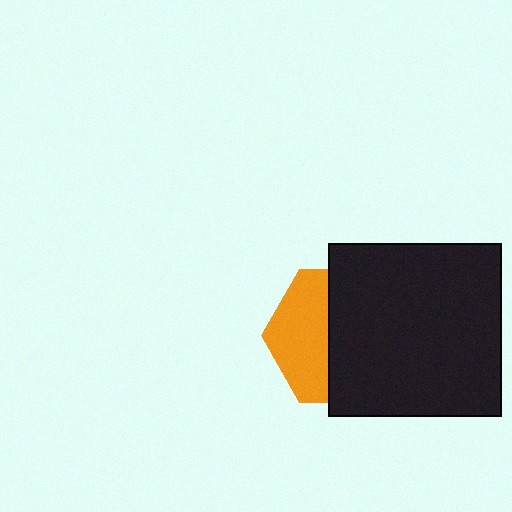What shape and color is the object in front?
The object in front is a black square.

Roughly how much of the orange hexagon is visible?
A small part of it is visible (roughly 41%).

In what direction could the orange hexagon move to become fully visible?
The orange hexagon could move left. That would shift it out from behind the black square entirely.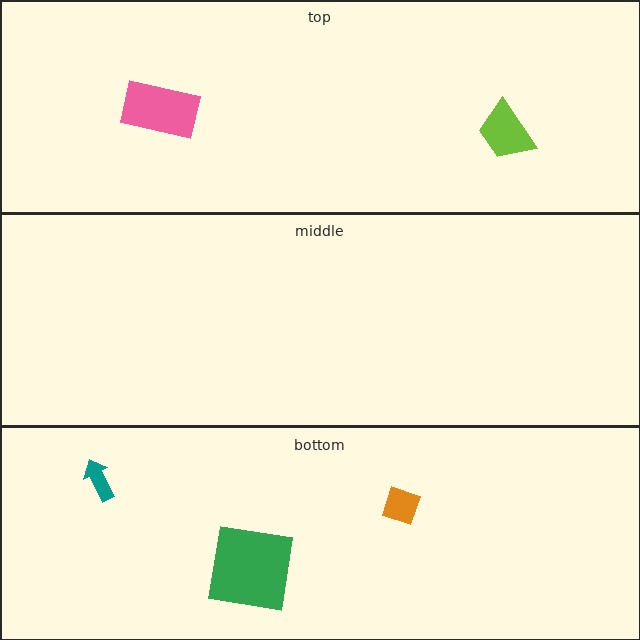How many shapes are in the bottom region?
3.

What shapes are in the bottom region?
The teal arrow, the orange diamond, the green square.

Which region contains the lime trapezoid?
The top region.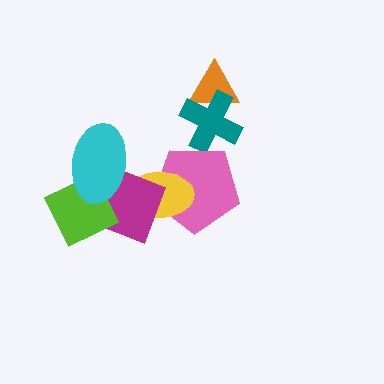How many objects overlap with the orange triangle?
1 object overlaps with the orange triangle.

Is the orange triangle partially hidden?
Yes, it is partially covered by another shape.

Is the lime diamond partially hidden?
Yes, it is partially covered by another shape.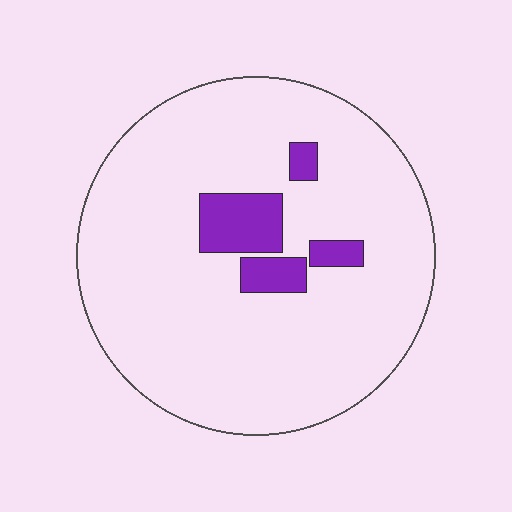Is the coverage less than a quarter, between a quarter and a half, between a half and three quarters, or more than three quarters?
Less than a quarter.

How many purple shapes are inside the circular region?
4.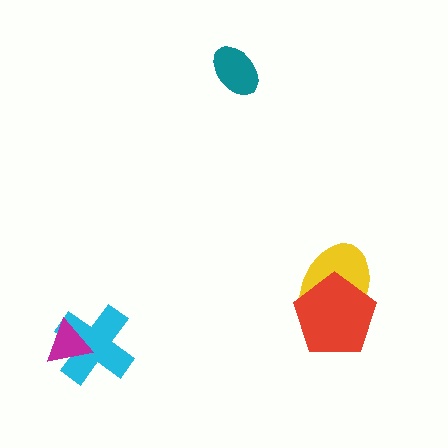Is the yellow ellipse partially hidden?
Yes, it is partially covered by another shape.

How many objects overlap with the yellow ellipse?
1 object overlaps with the yellow ellipse.